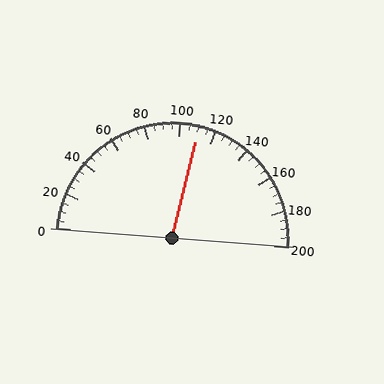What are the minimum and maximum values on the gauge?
The gauge ranges from 0 to 200.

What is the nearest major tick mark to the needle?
The nearest major tick mark is 120.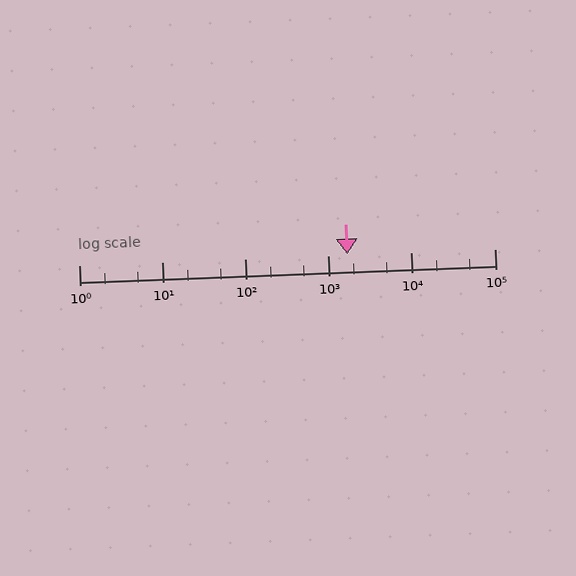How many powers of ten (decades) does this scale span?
The scale spans 5 decades, from 1 to 100000.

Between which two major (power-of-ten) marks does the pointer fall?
The pointer is between 1000 and 10000.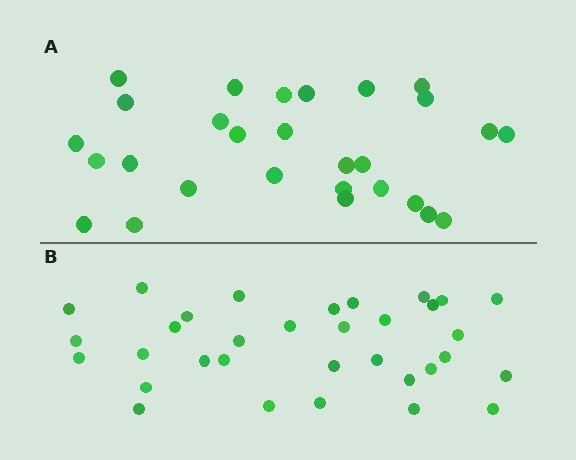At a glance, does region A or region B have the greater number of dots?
Region B (the bottom region) has more dots.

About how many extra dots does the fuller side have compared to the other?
Region B has about 5 more dots than region A.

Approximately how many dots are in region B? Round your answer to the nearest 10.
About 30 dots. (The exact count is 33, which rounds to 30.)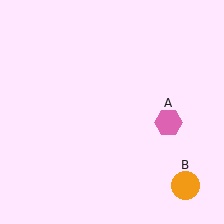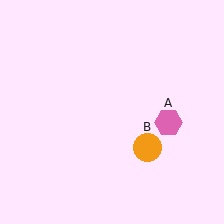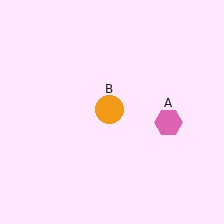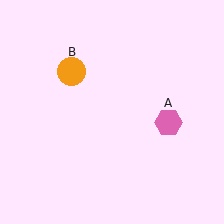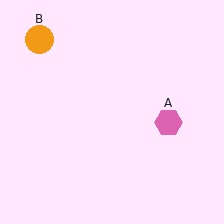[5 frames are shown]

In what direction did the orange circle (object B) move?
The orange circle (object B) moved up and to the left.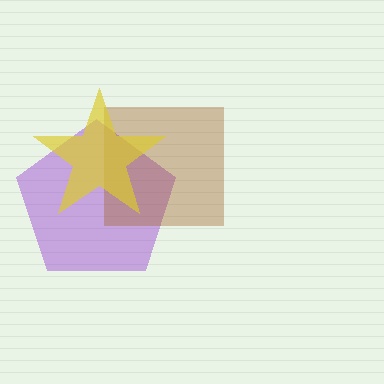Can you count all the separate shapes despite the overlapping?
Yes, there are 3 separate shapes.